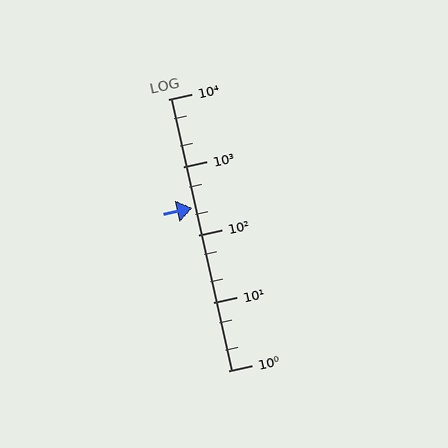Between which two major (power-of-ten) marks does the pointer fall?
The pointer is between 100 and 1000.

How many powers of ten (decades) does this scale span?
The scale spans 4 decades, from 1 to 10000.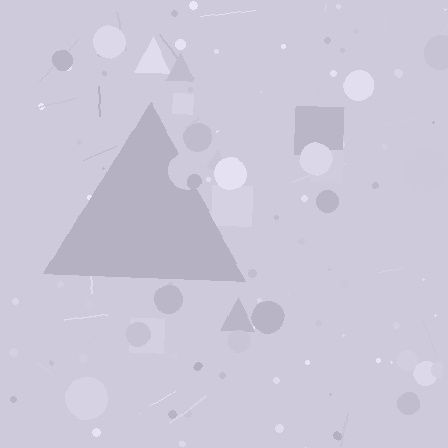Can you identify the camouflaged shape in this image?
The camouflaged shape is a triangle.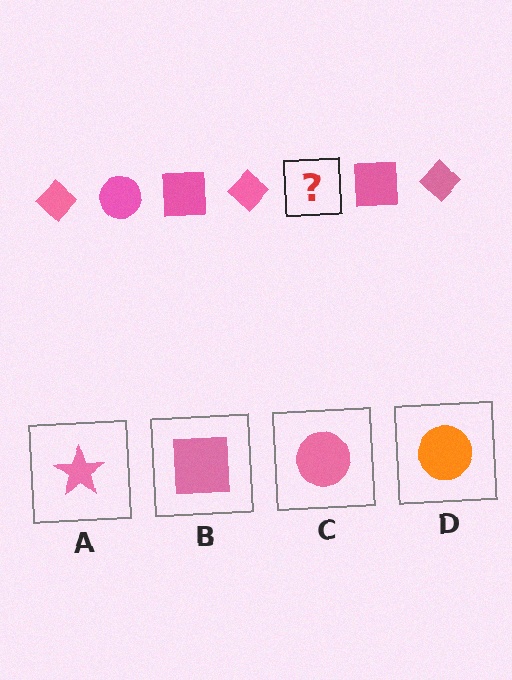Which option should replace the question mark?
Option C.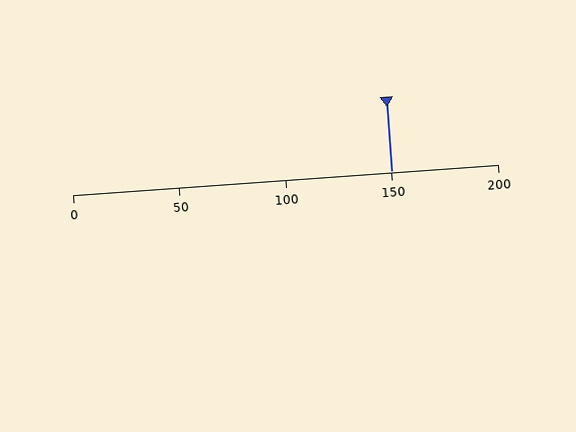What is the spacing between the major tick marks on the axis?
The major ticks are spaced 50 apart.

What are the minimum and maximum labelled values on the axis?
The axis runs from 0 to 200.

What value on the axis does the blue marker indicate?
The marker indicates approximately 150.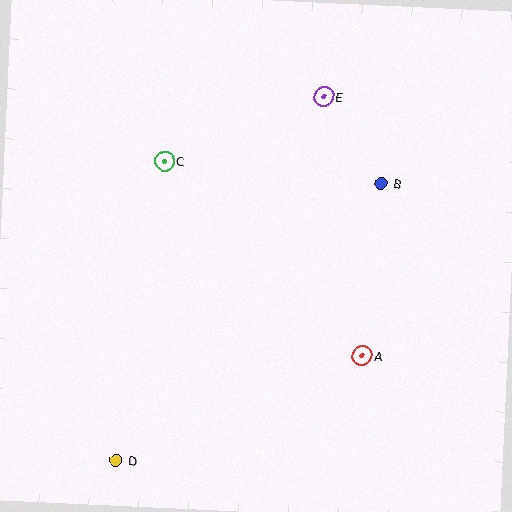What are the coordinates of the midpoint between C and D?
The midpoint between C and D is at (140, 311).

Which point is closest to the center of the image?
Point C at (164, 161) is closest to the center.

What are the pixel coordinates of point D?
Point D is at (116, 460).